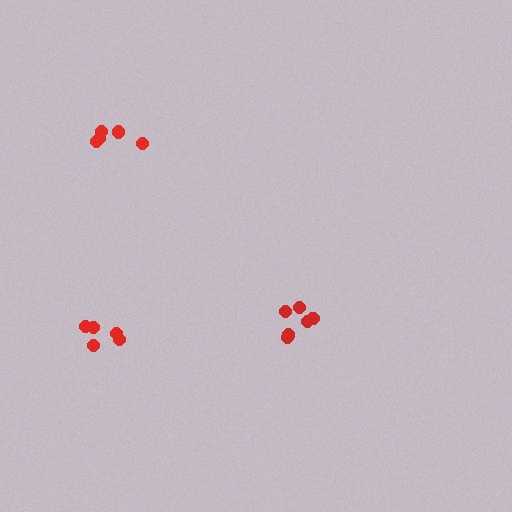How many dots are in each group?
Group 1: 6 dots, Group 2: 5 dots, Group 3: 5 dots (16 total).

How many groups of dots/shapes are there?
There are 3 groups.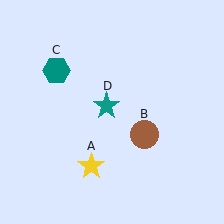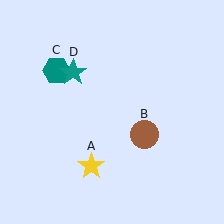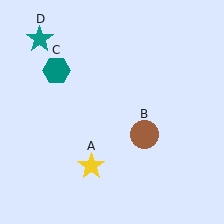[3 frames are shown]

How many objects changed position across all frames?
1 object changed position: teal star (object D).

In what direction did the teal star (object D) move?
The teal star (object D) moved up and to the left.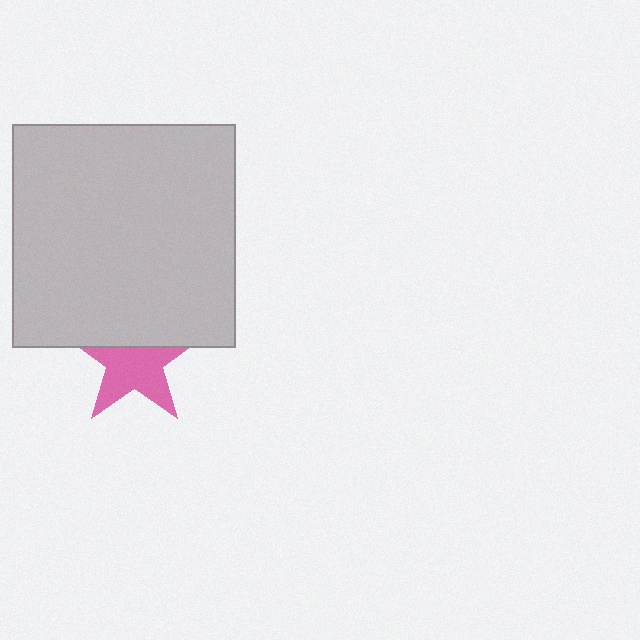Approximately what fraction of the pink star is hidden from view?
Roughly 37% of the pink star is hidden behind the light gray square.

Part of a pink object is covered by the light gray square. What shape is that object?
It is a star.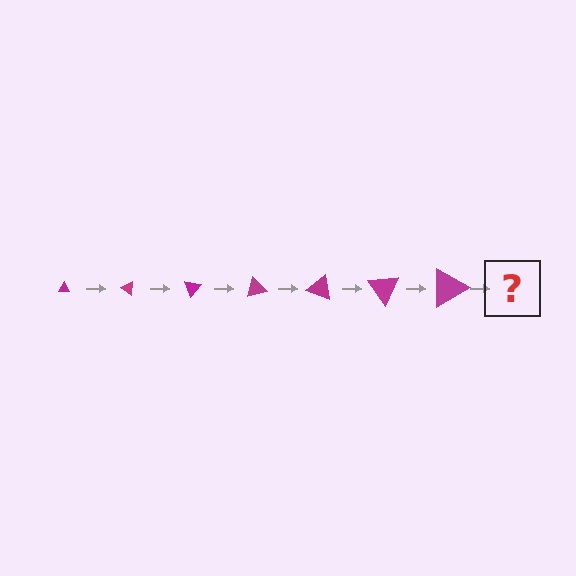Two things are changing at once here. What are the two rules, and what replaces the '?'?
The two rules are that the triangle grows larger each step and it rotates 35 degrees each step. The '?' should be a triangle, larger than the previous one and rotated 245 degrees from the start.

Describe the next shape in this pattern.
It should be a triangle, larger than the previous one and rotated 245 degrees from the start.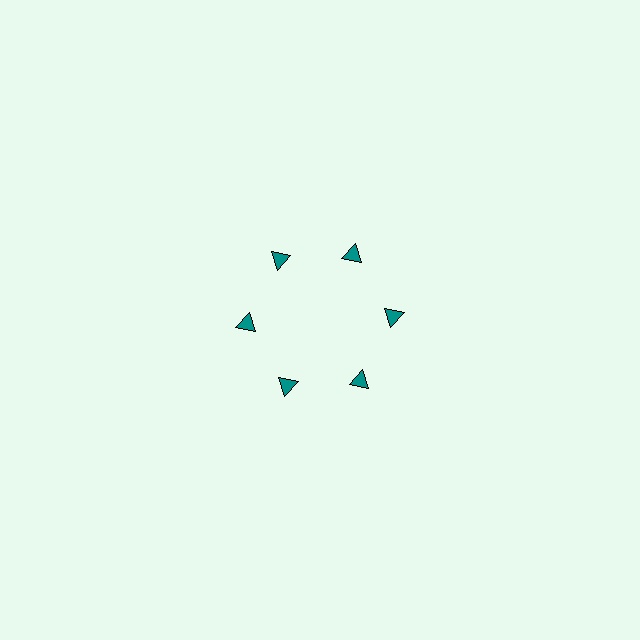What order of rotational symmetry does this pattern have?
This pattern has 6-fold rotational symmetry.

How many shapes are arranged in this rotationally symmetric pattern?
There are 6 shapes, arranged in 6 groups of 1.